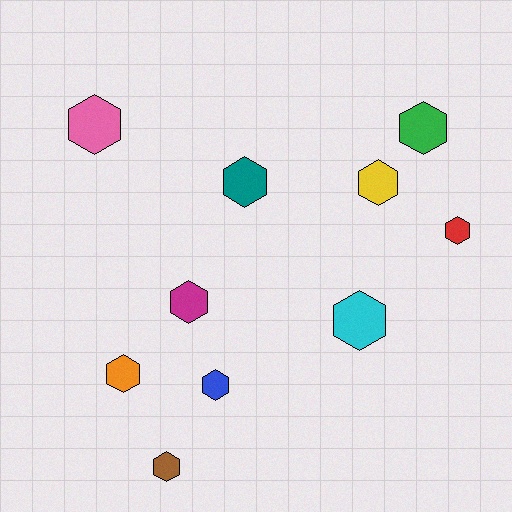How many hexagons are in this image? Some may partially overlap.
There are 10 hexagons.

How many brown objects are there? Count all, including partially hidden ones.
There is 1 brown object.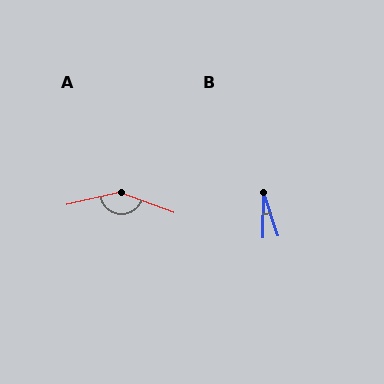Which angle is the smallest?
B, at approximately 20 degrees.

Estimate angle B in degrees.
Approximately 20 degrees.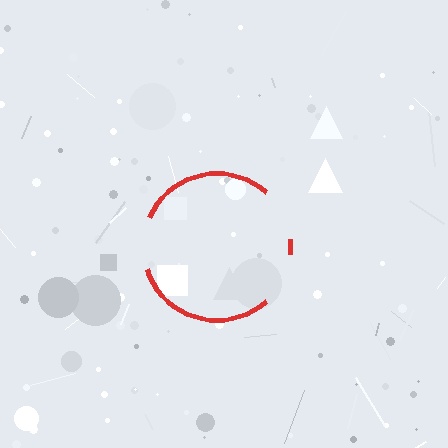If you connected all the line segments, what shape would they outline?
They would outline a circle.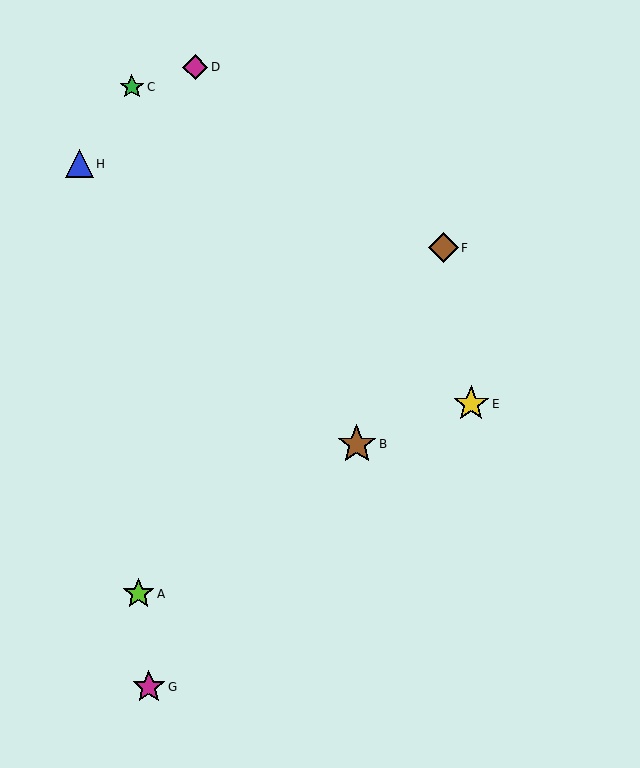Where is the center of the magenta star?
The center of the magenta star is at (149, 687).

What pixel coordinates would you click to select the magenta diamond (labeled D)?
Click at (195, 67) to select the magenta diamond D.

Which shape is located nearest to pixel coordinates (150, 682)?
The magenta star (labeled G) at (149, 687) is nearest to that location.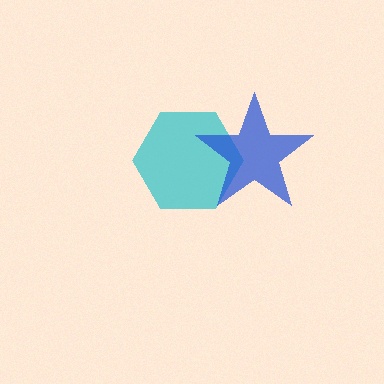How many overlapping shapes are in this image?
There are 2 overlapping shapes in the image.